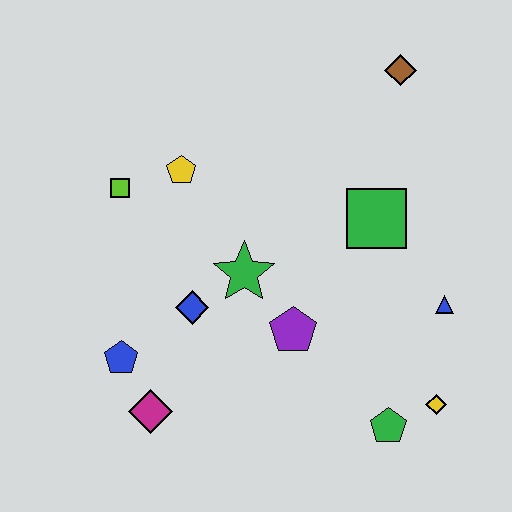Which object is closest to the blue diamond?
The green star is closest to the blue diamond.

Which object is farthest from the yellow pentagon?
The yellow diamond is farthest from the yellow pentagon.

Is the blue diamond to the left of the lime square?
No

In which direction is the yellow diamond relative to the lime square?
The yellow diamond is to the right of the lime square.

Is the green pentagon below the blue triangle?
Yes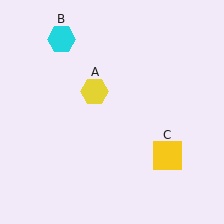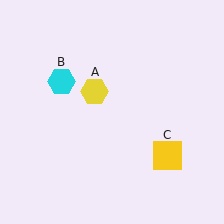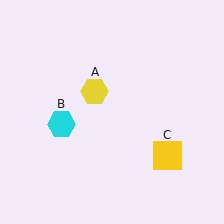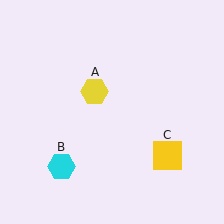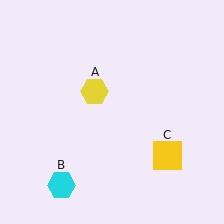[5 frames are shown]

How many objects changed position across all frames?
1 object changed position: cyan hexagon (object B).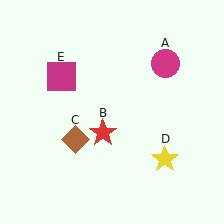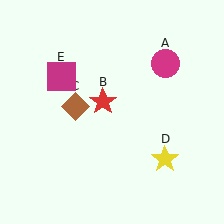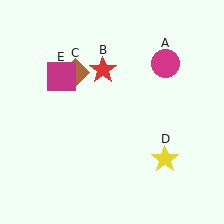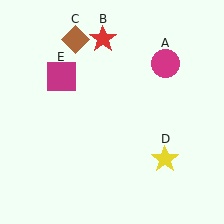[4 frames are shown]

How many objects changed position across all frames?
2 objects changed position: red star (object B), brown diamond (object C).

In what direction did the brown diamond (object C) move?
The brown diamond (object C) moved up.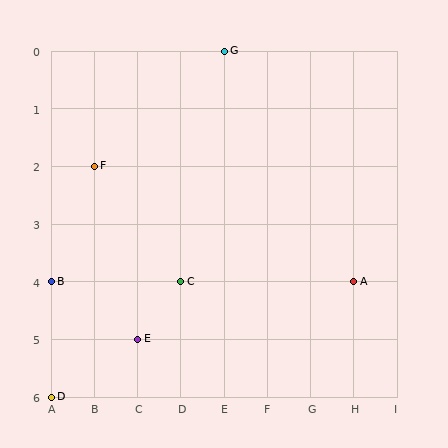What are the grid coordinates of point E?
Point E is at grid coordinates (C, 5).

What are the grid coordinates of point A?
Point A is at grid coordinates (H, 4).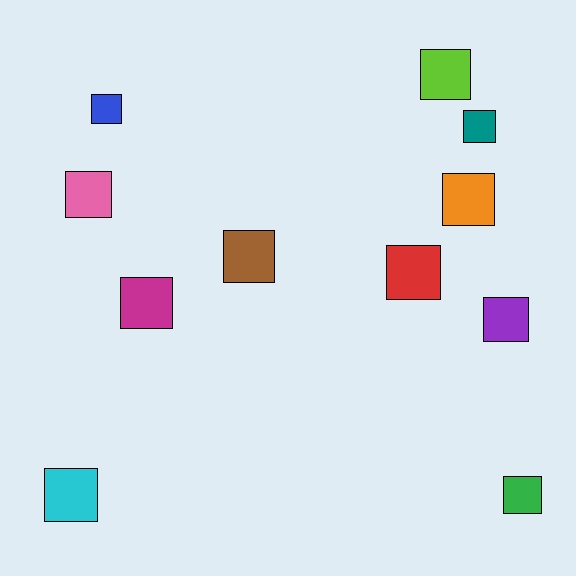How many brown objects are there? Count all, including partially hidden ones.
There is 1 brown object.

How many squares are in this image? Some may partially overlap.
There are 11 squares.